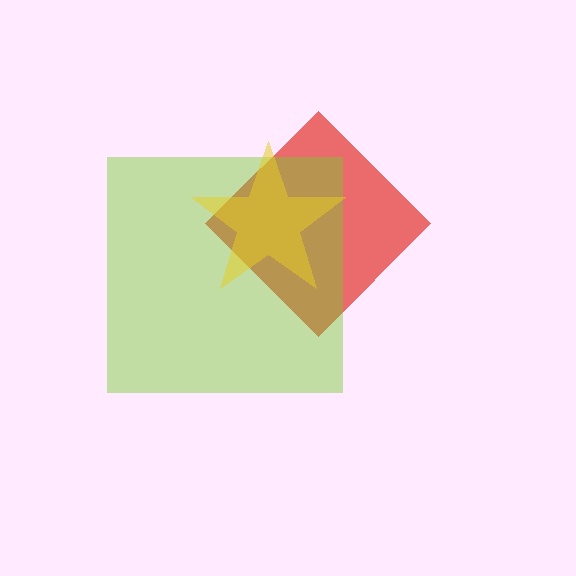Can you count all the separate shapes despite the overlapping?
Yes, there are 3 separate shapes.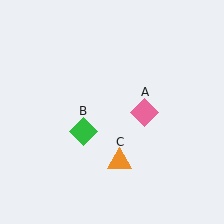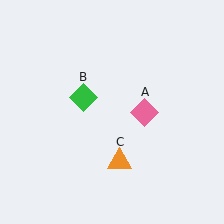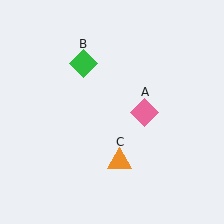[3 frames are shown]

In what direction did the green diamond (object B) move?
The green diamond (object B) moved up.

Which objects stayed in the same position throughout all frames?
Pink diamond (object A) and orange triangle (object C) remained stationary.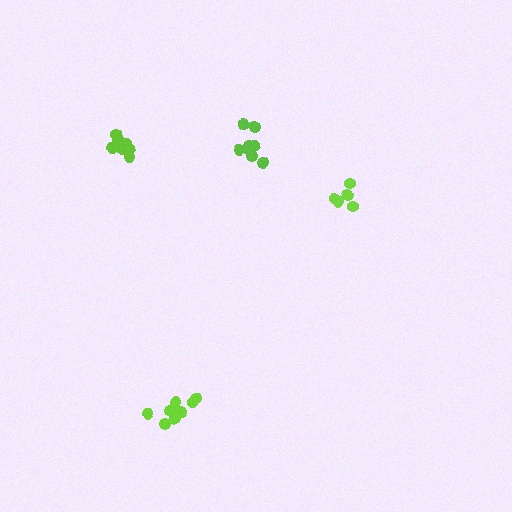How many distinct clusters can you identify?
There are 4 distinct clusters.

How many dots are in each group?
Group 1: 8 dots, Group 2: 8 dots, Group 3: 9 dots, Group 4: 5 dots (30 total).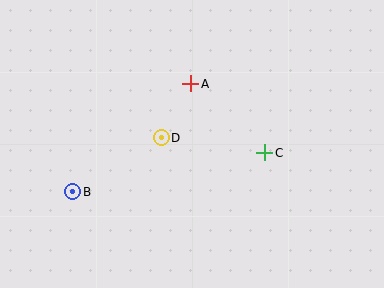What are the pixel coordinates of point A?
Point A is at (191, 84).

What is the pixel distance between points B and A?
The distance between B and A is 160 pixels.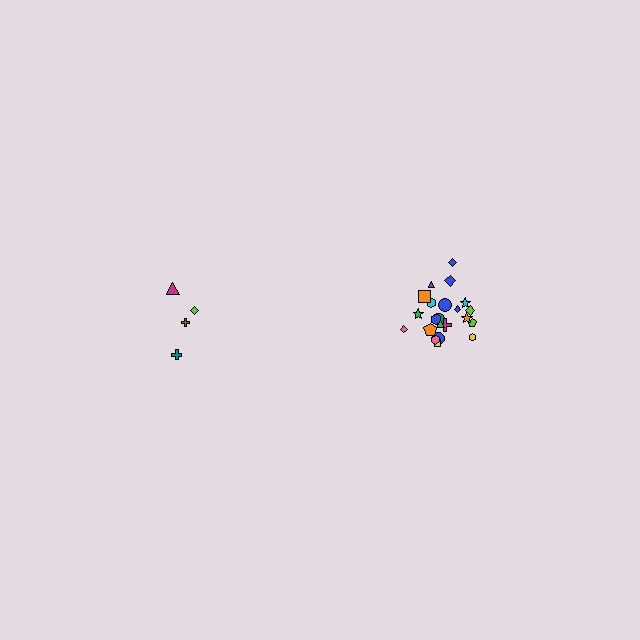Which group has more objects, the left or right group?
The right group.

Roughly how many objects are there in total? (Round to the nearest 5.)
Roughly 25 objects in total.